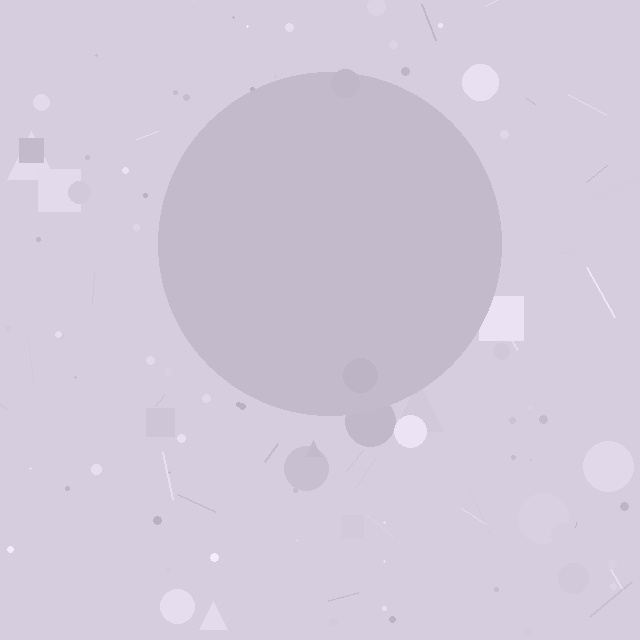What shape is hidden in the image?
A circle is hidden in the image.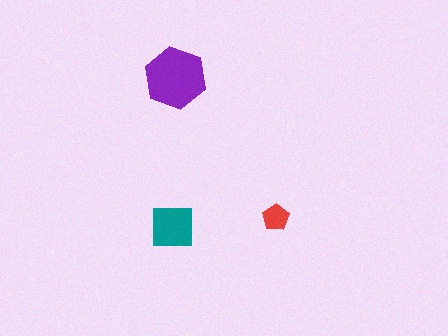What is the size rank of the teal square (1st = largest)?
2nd.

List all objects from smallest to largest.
The red pentagon, the teal square, the purple hexagon.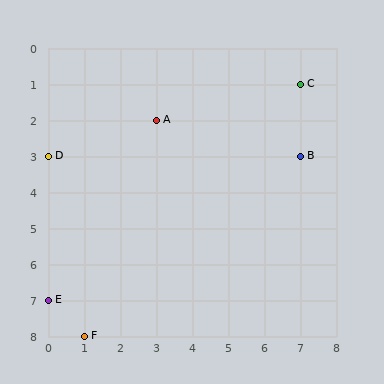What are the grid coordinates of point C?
Point C is at grid coordinates (7, 1).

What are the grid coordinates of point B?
Point B is at grid coordinates (7, 3).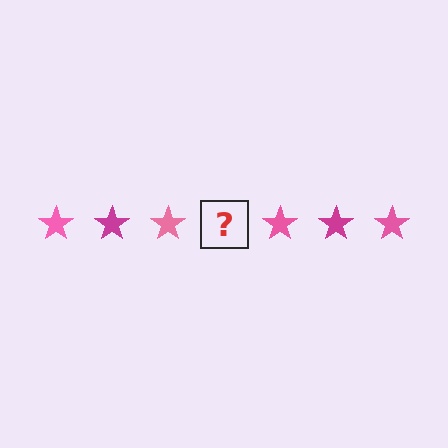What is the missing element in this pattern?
The missing element is a magenta star.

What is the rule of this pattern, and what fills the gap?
The rule is that the pattern cycles through pink, magenta stars. The gap should be filled with a magenta star.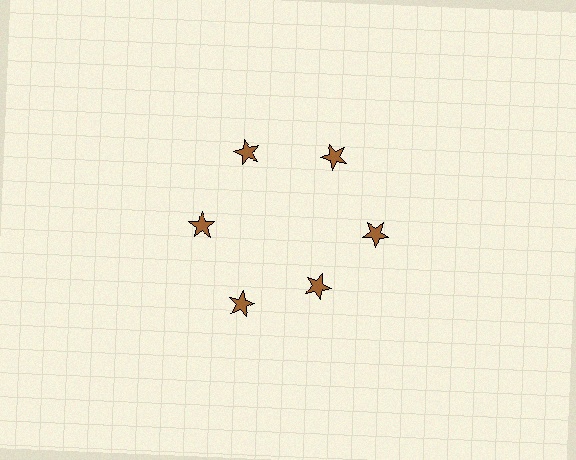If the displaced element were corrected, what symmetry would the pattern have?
It would have 6-fold rotational symmetry — the pattern would map onto itself every 60 degrees.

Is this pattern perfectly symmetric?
No. The 6 brown stars are arranged in a ring, but one element near the 5 o'clock position is pulled inward toward the center, breaking the 6-fold rotational symmetry.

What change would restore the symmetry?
The symmetry would be restored by moving it outward, back onto the ring so that all 6 stars sit at equal angles and equal distance from the center.